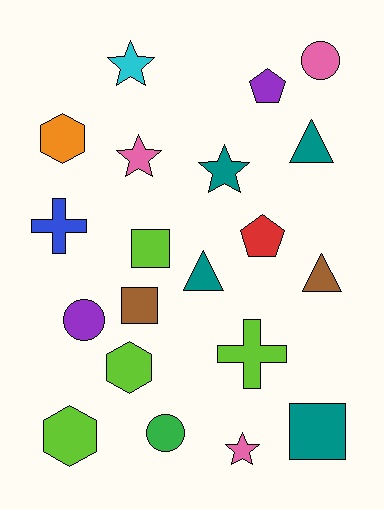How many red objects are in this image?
There is 1 red object.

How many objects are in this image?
There are 20 objects.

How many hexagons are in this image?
There are 3 hexagons.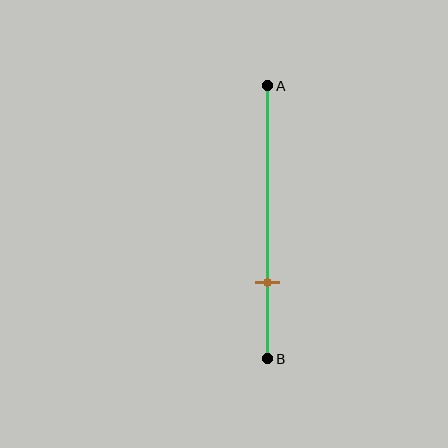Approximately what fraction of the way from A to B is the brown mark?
The brown mark is approximately 70% of the way from A to B.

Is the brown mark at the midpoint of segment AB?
No, the mark is at about 70% from A, not at the 50% midpoint.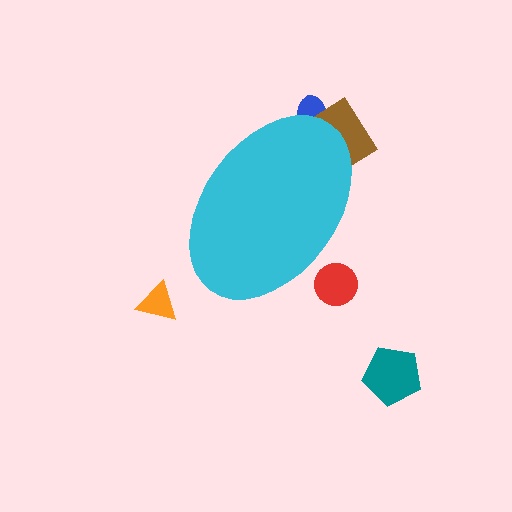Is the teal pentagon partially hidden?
No, the teal pentagon is fully visible.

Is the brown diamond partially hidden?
Yes, the brown diamond is partially hidden behind the cyan ellipse.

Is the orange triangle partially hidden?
No, the orange triangle is fully visible.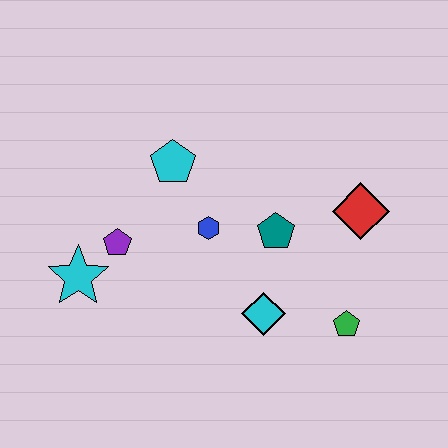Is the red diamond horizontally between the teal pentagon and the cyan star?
No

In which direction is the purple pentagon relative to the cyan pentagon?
The purple pentagon is below the cyan pentagon.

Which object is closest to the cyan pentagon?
The blue hexagon is closest to the cyan pentagon.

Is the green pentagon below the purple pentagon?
Yes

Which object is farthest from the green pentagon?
The cyan star is farthest from the green pentagon.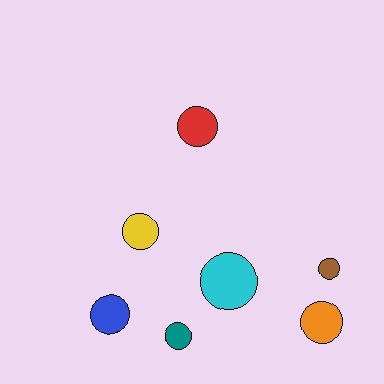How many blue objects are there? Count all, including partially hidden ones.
There is 1 blue object.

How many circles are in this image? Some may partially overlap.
There are 7 circles.